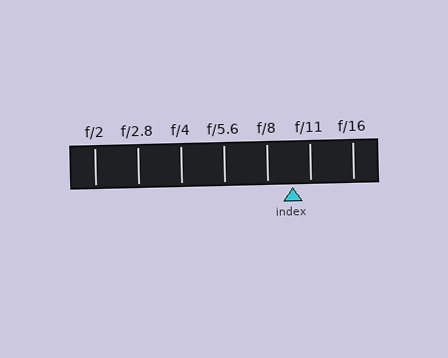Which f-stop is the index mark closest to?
The index mark is closest to f/11.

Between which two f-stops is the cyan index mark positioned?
The index mark is between f/8 and f/11.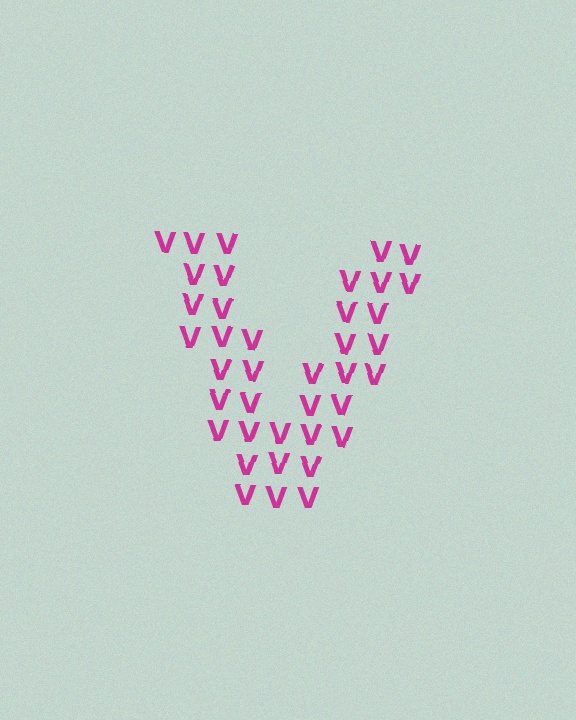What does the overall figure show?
The overall figure shows the letter V.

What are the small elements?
The small elements are letter V's.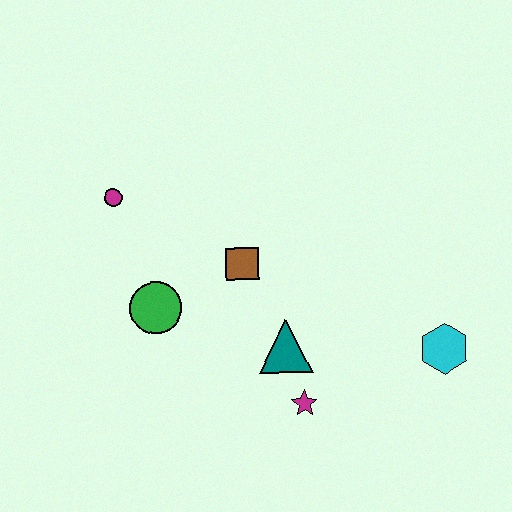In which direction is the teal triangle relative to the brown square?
The teal triangle is below the brown square.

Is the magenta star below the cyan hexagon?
Yes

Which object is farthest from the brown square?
The cyan hexagon is farthest from the brown square.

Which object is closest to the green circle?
The brown square is closest to the green circle.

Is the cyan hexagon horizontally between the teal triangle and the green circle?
No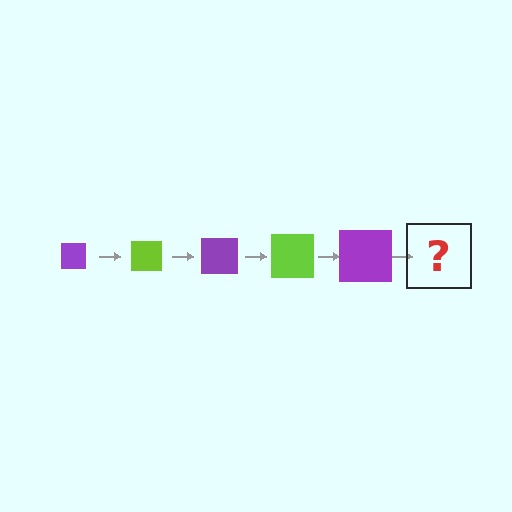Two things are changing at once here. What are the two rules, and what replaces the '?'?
The two rules are that the square grows larger each step and the color cycles through purple and lime. The '?' should be a lime square, larger than the previous one.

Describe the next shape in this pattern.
It should be a lime square, larger than the previous one.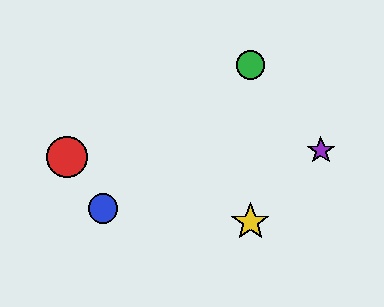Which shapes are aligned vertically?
The green circle, the yellow star are aligned vertically.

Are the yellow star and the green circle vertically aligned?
Yes, both are at x≈250.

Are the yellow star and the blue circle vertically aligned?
No, the yellow star is at x≈250 and the blue circle is at x≈103.